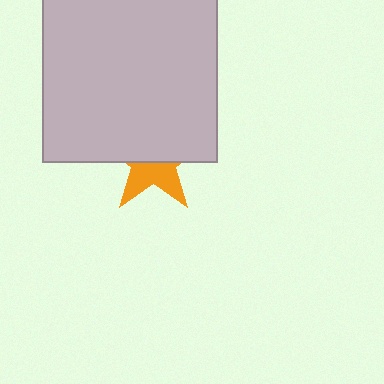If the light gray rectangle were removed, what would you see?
You would see the complete orange star.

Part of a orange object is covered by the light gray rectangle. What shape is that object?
It is a star.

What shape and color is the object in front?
The object in front is a light gray rectangle.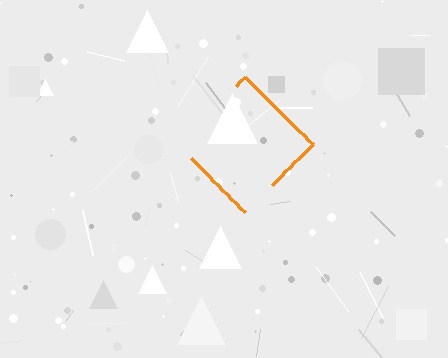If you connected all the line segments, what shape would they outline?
They would outline a diamond.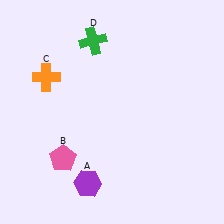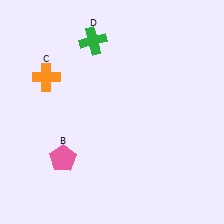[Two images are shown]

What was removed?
The purple hexagon (A) was removed in Image 2.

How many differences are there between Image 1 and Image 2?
There is 1 difference between the two images.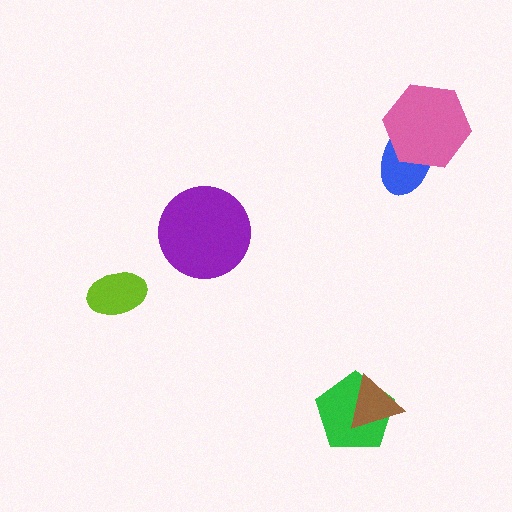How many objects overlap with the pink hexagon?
1 object overlaps with the pink hexagon.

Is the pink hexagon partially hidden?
No, no other shape covers it.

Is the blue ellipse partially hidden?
Yes, it is partially covered by another shape.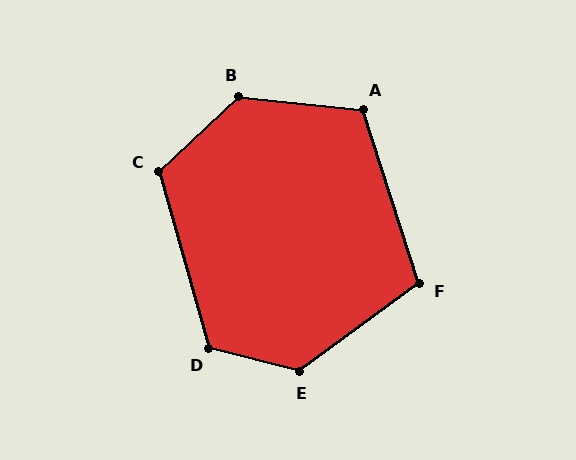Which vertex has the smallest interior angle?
F, at approximately 108 degrees.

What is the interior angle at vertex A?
Approximately 114 degrees (obtuse).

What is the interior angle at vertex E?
Approximately 129 degrees (obtuse).